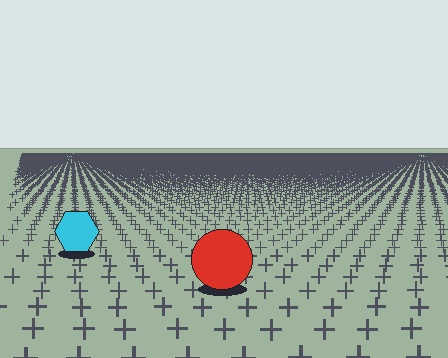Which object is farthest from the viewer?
The cyan hexagon is farthest from the viewer. It appears smaller and the ground texture around it is denser.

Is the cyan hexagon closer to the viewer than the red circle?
No. The red circle is closer — you can tell from the texture gradient: the ground texture is coarser near it.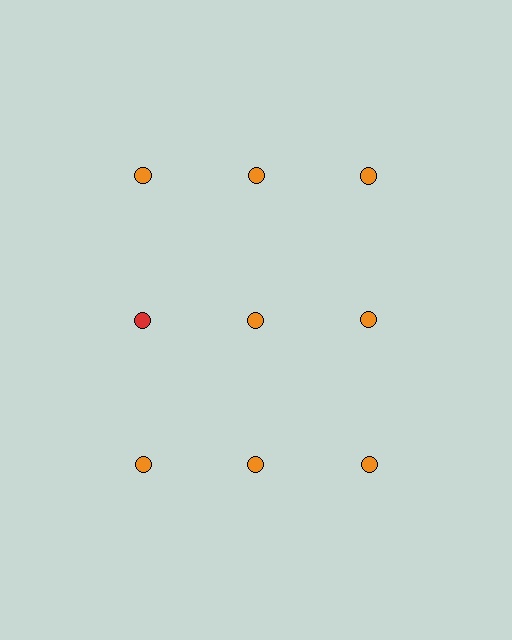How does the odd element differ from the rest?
It has a different color: red instead of orange.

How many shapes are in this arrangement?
There are 9 shapes arranged in a grid pattern.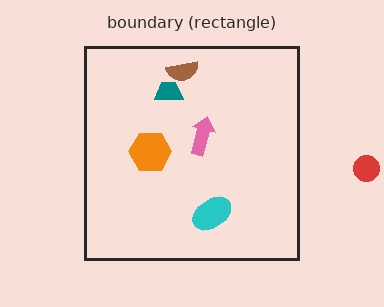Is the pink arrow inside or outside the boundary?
Inside.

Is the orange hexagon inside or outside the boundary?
Inside.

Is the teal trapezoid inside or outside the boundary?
Inside.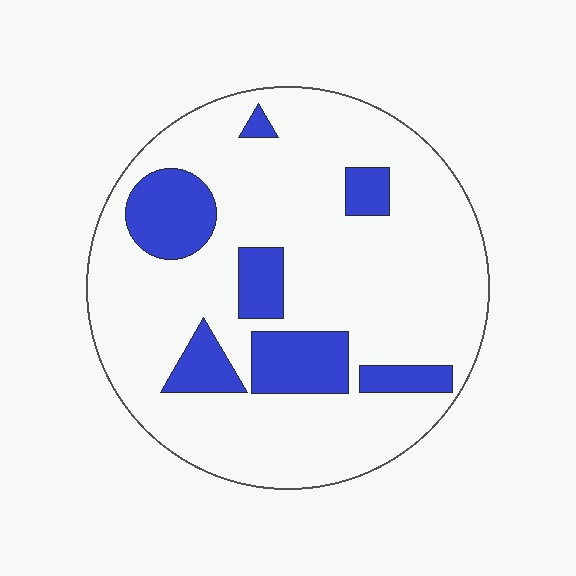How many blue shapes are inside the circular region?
7.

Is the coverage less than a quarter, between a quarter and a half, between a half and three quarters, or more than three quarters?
Less than a quarter.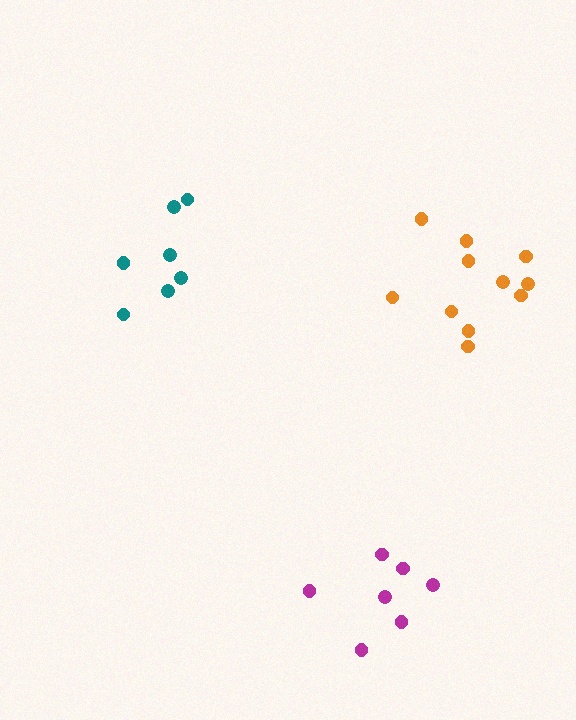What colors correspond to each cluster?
The clusters are colored: orange, magenta, teal.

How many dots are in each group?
Group 1: 11 dots, Group 2: 7 dots, Group 3: 7 dots (25 total).